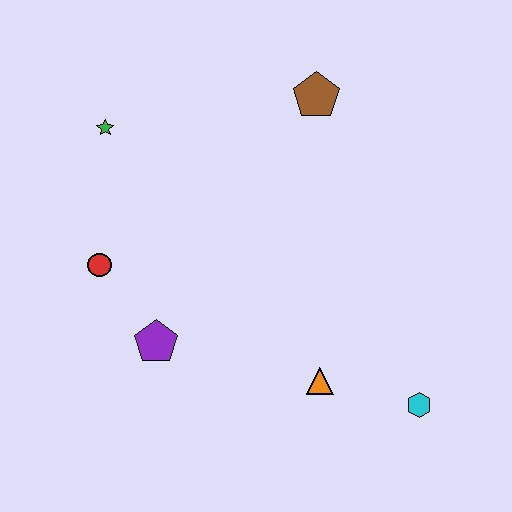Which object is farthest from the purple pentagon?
The brown pentagon is farthest from the purple pentagon.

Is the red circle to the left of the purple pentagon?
Yes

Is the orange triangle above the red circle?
No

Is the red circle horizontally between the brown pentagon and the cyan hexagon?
No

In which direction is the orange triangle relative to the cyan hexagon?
The orange triangle is to the left of the cyan hexagon.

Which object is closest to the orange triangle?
The cyan hexagon is closest to the orange triangle.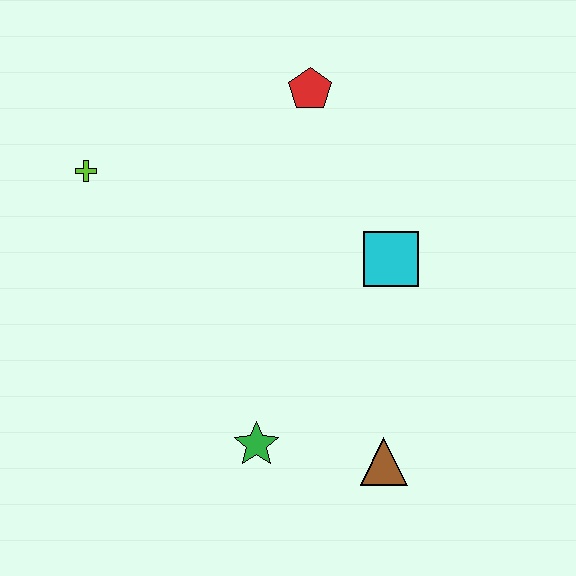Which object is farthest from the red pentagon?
The brown triangle is farthest from the red pentagon.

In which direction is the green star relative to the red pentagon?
The green star is below the red pentagon.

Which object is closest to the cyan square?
The red pentagon is closest to the cyan square.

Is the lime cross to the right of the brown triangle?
No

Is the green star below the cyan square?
Yes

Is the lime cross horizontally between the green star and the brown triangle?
No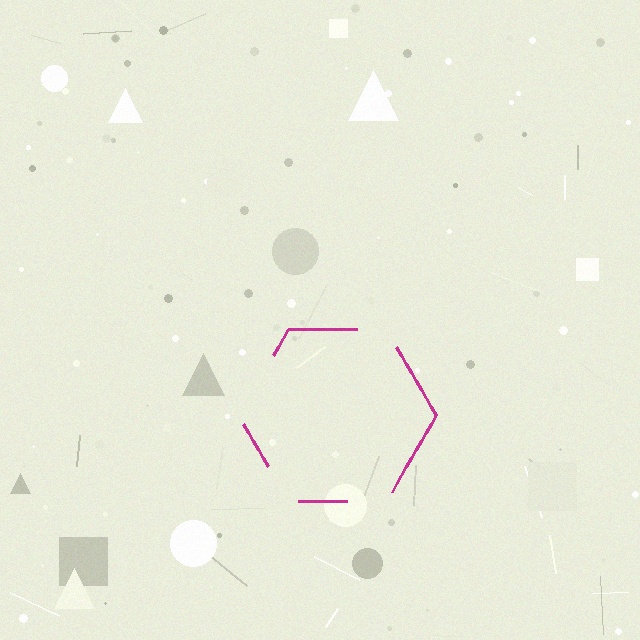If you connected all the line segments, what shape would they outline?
They would outline a hexagon.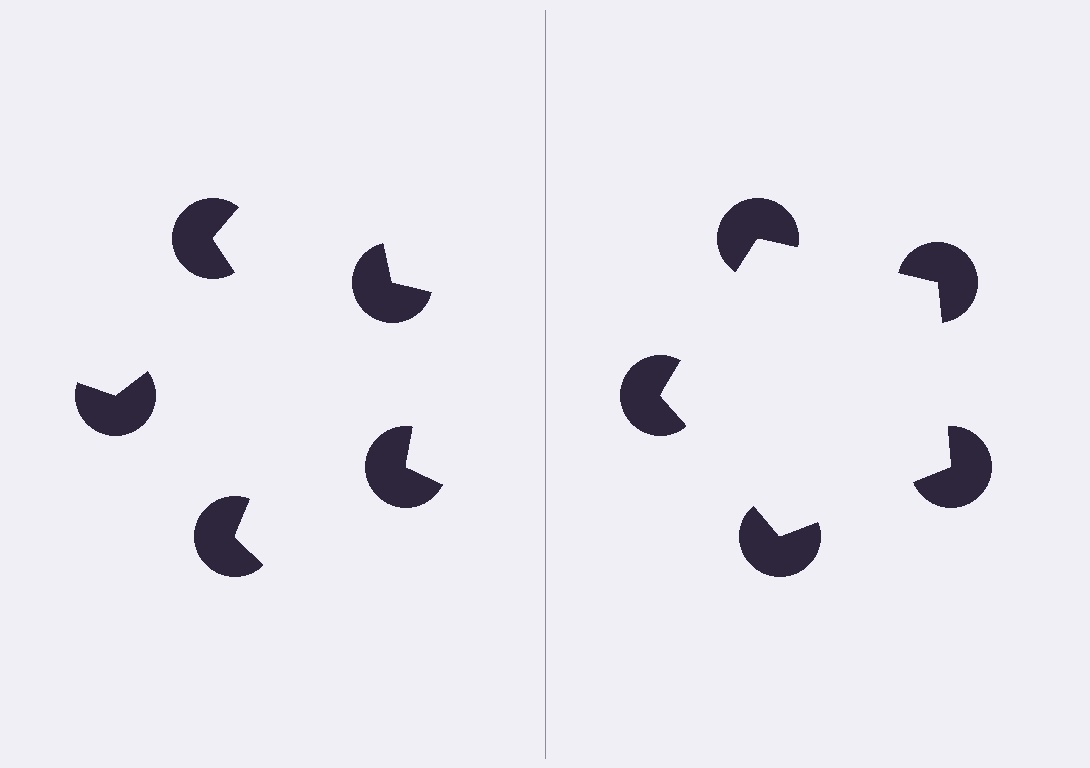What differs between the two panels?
The pac-man discs are positioned identically on both sides; only the wedge orientations differ. On the right they align to a pentagon; on the left they are misaligned.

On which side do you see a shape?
An illusory pentagon appears on the right side. On the left side the wedge cuts are rotated, so no coherent shape forms.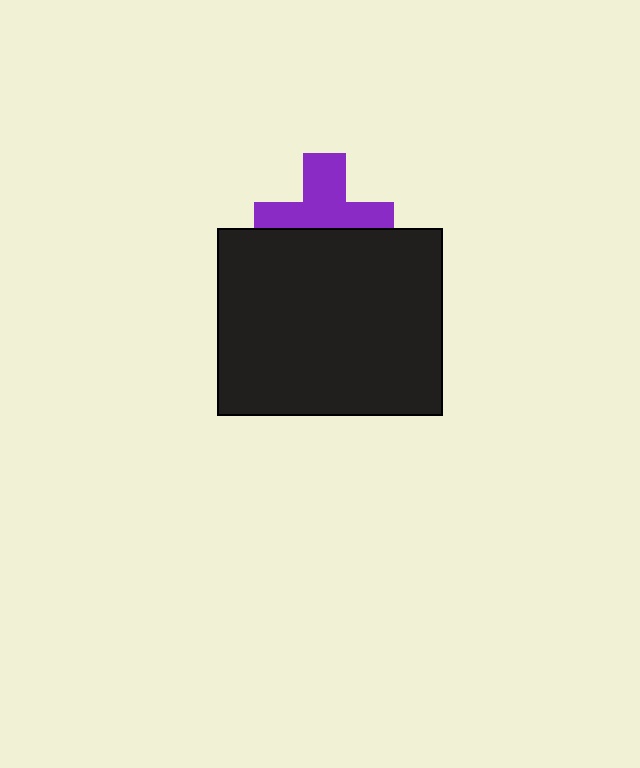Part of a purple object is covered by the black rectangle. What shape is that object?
It is a cross.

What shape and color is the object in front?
The object in front is a black rectangle.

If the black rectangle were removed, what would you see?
You would see the complete purple cross.